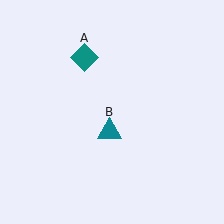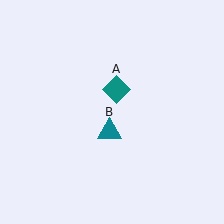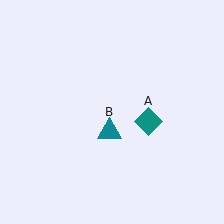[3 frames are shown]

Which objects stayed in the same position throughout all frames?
Teal triangle (object B) remained stationary.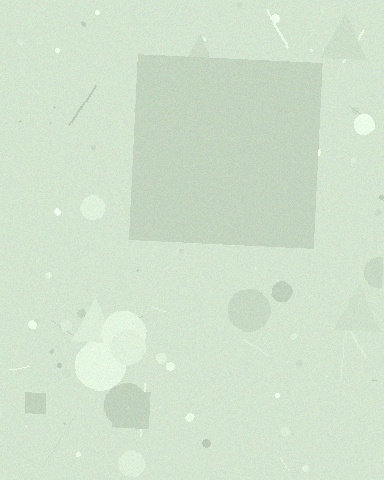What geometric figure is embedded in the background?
A square is embedded in the background.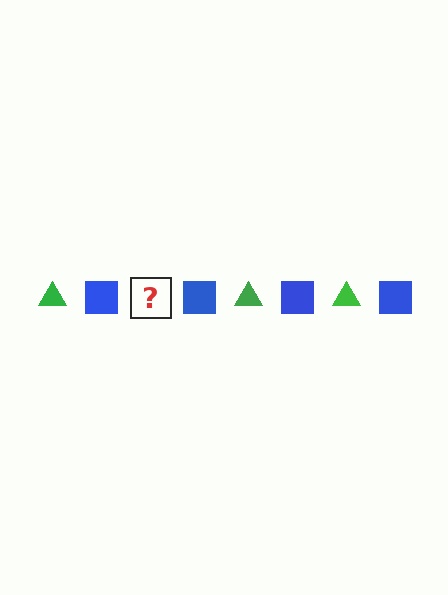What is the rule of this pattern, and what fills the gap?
The rule is that the pattern alternates between green triangle and blue square. The gap should be filled with a green triangle.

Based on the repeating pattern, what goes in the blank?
The blank should be a green triangle.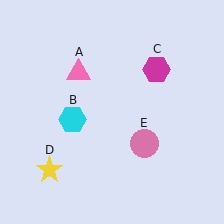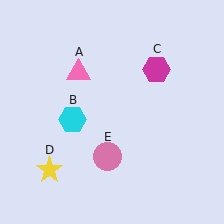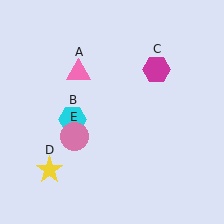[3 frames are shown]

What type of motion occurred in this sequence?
The pink circle (object E) rotated clockwise around the center of the scene.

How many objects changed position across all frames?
1 object changed position: pink circle (object E).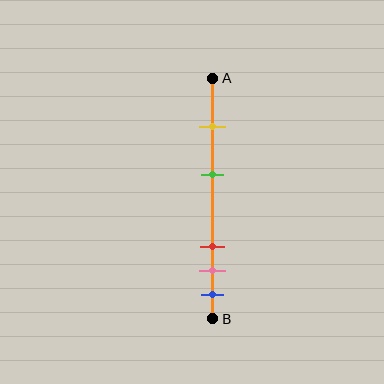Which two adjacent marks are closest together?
The pink and blue marks are the closest adjacent pair.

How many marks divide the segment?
There are 5 marks dividing the segment.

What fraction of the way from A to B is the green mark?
The green mark is approximately 40% (0.4) of the way from A to B.